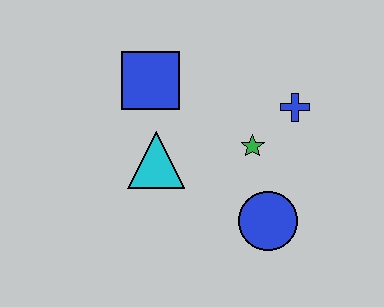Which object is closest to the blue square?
The cyan triangle is closest to the blue square.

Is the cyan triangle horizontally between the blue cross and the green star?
No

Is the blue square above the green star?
Yes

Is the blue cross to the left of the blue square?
No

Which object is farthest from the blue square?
The blue circle is farthest from the blue square.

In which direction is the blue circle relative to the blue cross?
The blue circle is below the blue cross.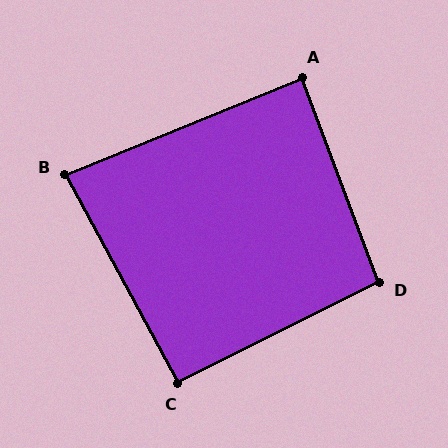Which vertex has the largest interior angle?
D, at approximately 96 degrees.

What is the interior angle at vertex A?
Approximately 88 degrees (approximately right).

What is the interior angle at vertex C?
Approximately 92 degrees (approximately right).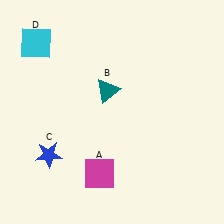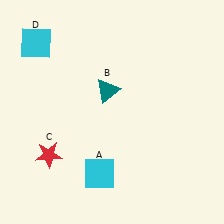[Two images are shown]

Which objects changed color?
A changed from magenta to cyan. C changed from blue to red.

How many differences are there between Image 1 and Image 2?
There are 2 differences between the two images.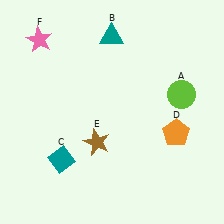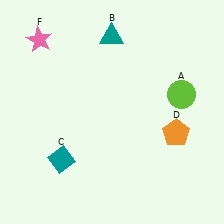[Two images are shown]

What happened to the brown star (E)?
The brown star (E) was removed in Image 2. It was in the bottom-left area of Image 1.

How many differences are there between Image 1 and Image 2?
There is 1 difference between the two images.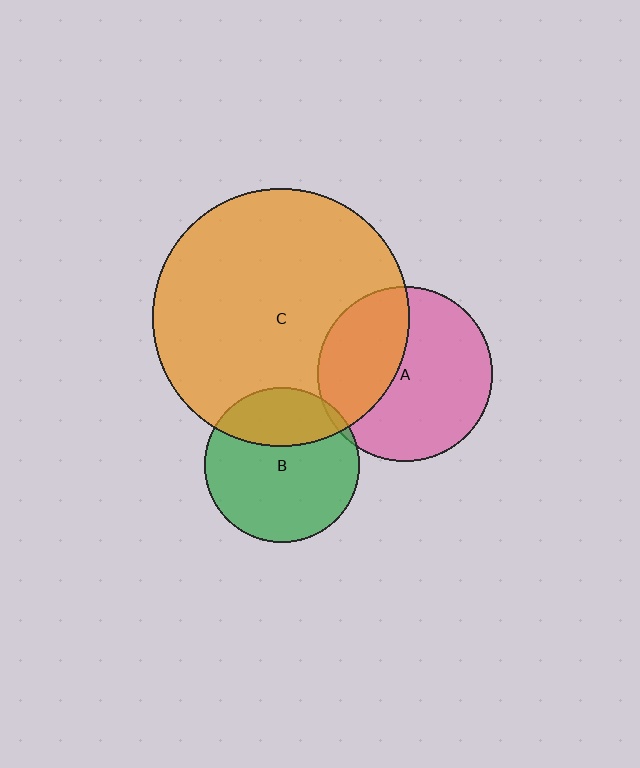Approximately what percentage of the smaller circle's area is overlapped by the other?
Approximately 30%.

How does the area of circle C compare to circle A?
Approximately 2.2 times.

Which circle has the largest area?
Circle C (orange).